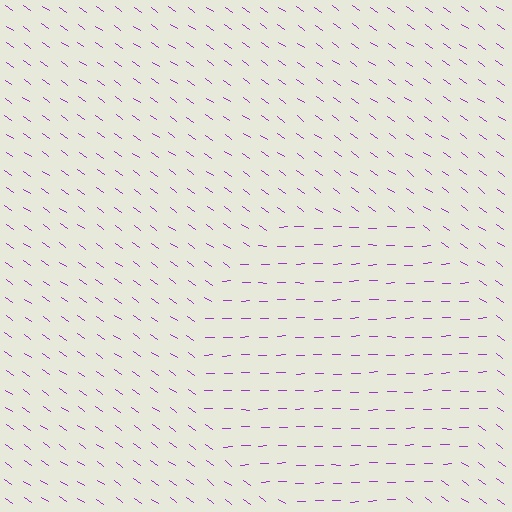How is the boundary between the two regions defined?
The boundary is defined purely by a change in line orientation (approximately 37 degrees difference). All lines are the same color and thickness.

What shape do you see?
I see a circle.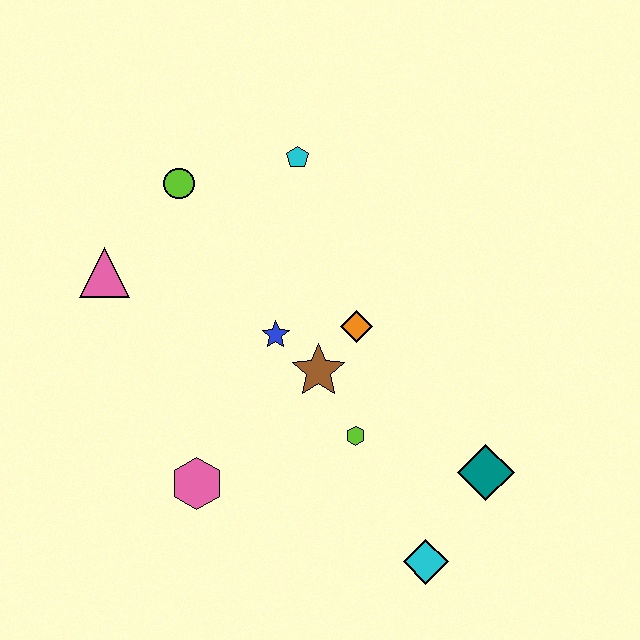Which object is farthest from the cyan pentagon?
The cyan diamond is farthest from the cyan pentagon.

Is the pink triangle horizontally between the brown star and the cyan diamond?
No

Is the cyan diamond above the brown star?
No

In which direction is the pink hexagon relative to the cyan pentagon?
The pink hexagon is below the cyan pentagon.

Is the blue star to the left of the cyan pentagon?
Yes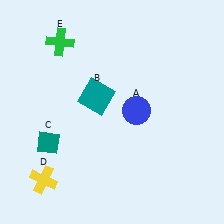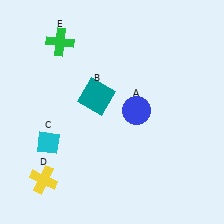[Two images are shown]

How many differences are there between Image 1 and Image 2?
There is 1 difference between the two images.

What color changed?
The diamond (C) changed from teal in Image 1 to cyan in Image 2.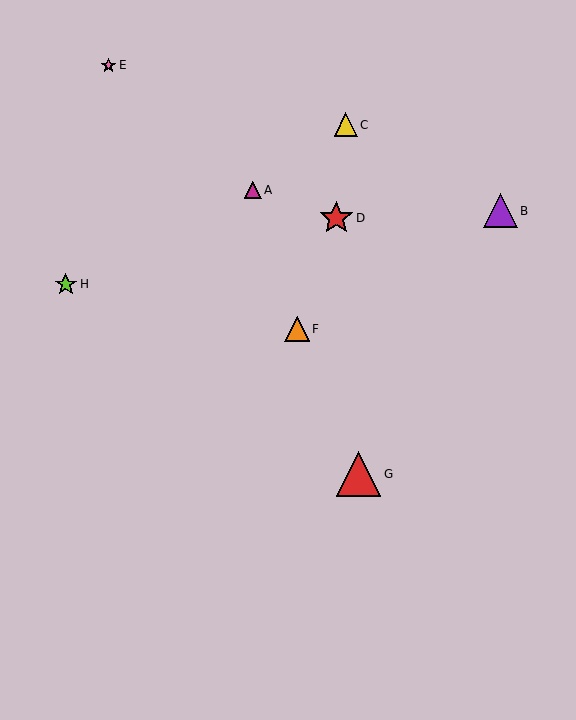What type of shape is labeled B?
Shape B is a purple triangle.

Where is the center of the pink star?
The center of the pink star is at (109, 65).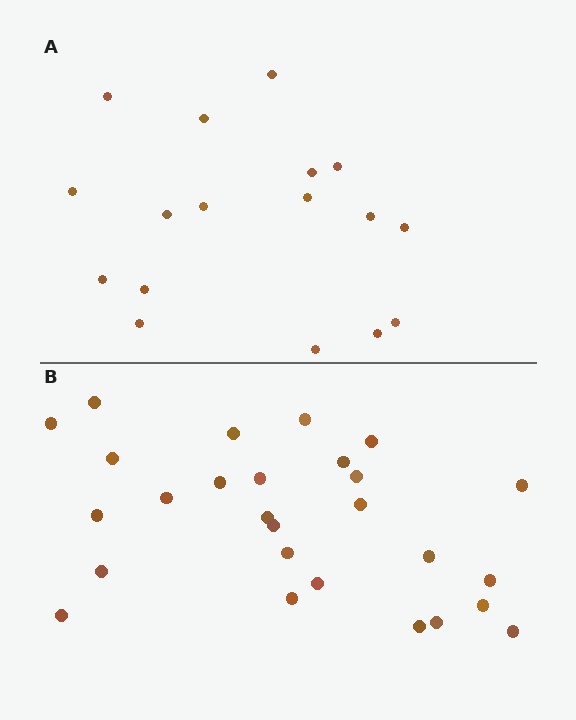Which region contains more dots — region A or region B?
Region B (the bottom region) has more dots.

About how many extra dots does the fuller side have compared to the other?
Region B has roughly 10 or so more dots than region A.